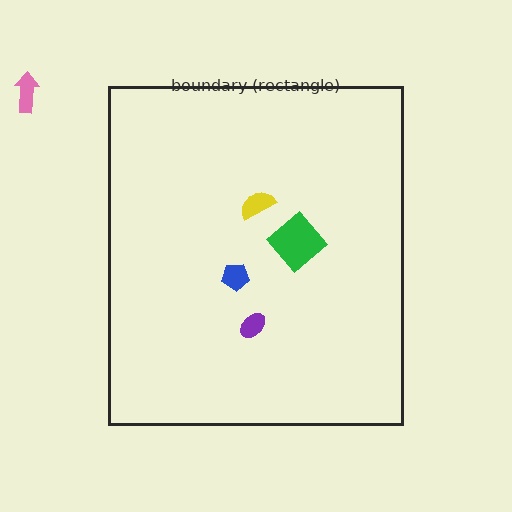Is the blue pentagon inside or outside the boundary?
Inside.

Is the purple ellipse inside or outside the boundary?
Inside.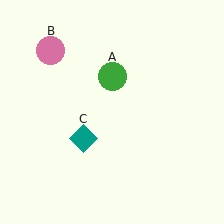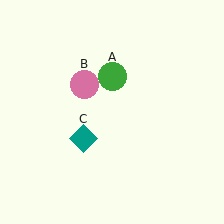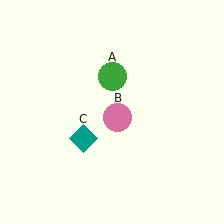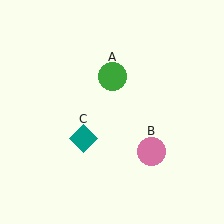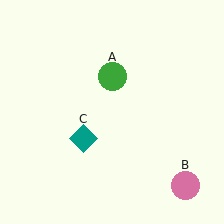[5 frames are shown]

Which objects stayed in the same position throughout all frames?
Green circle (object A) and teal diamond (object C) remained stationary.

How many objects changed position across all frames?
1 object changed position: pink circle (object B).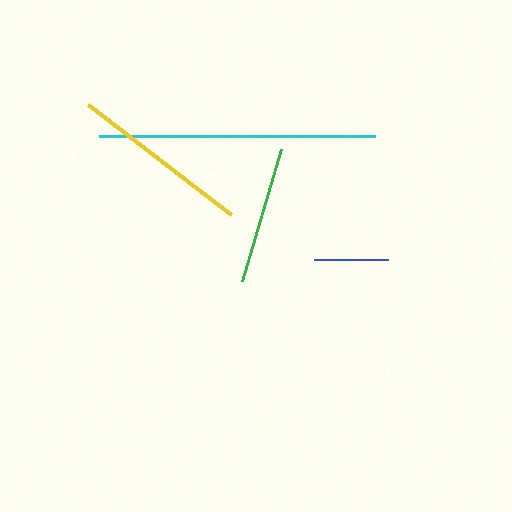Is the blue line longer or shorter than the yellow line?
The yellow line is longer than the blue line.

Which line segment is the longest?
The cyan line is the longest at approximately 277 pixels.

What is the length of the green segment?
The green segment is approximately 137 pixels long.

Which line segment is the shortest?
The blue line is the shortest at approximately 74 pixels.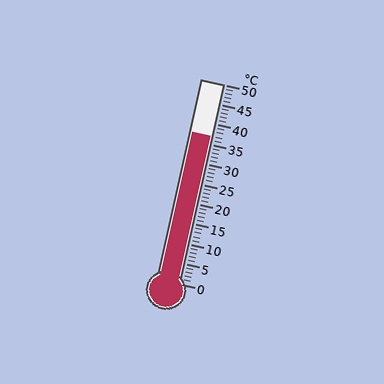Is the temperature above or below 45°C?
The temperature is below 45°C.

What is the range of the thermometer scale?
The thermometer scale ranges from 0°C to 50°C.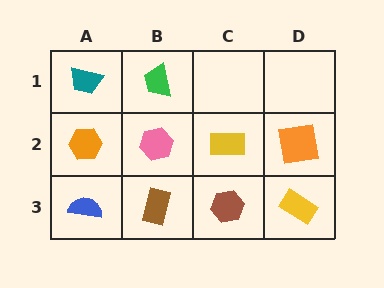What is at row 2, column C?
A yellow rectangle.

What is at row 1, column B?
A green trapezoid.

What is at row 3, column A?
A blue semicircle.